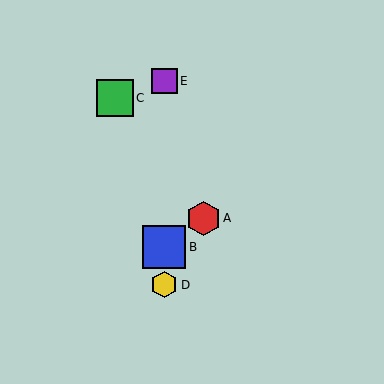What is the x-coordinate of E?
Object E is at x≈164.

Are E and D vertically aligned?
Yes, both are at x≈164.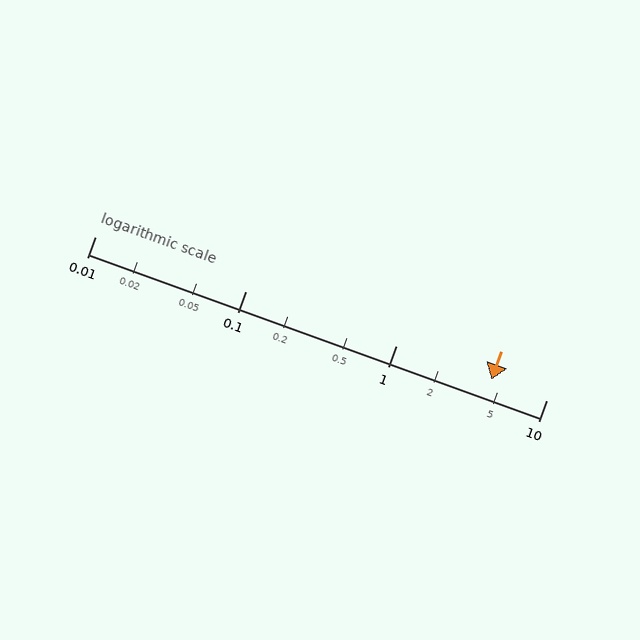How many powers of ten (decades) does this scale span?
The scale spans 3 decades, from 0.01 to 10.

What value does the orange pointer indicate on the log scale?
The pointer indicates approximately 4.3.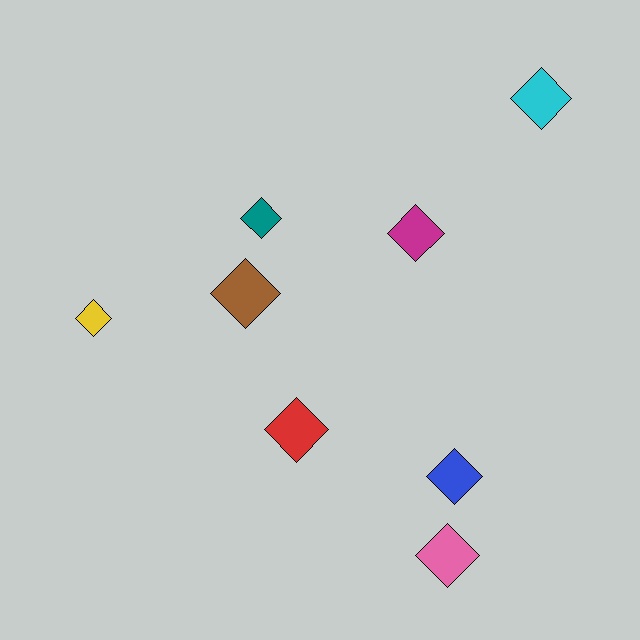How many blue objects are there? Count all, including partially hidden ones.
There is 1 blue object.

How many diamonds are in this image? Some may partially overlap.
There are 8 diamonds.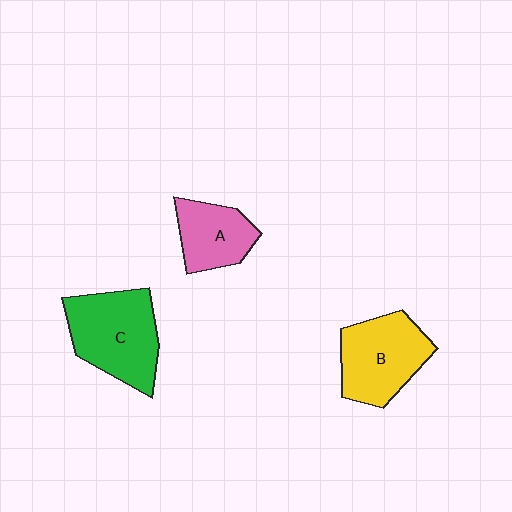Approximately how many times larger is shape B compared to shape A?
Approximately 1.4 times.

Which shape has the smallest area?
Shape A (pink).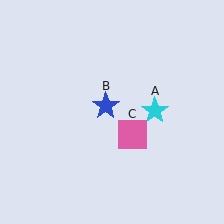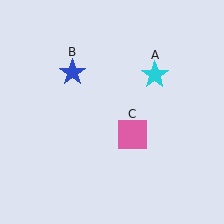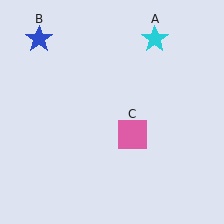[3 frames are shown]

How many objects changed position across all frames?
2 objects changed position: cyan star (object A), blue star (object B).